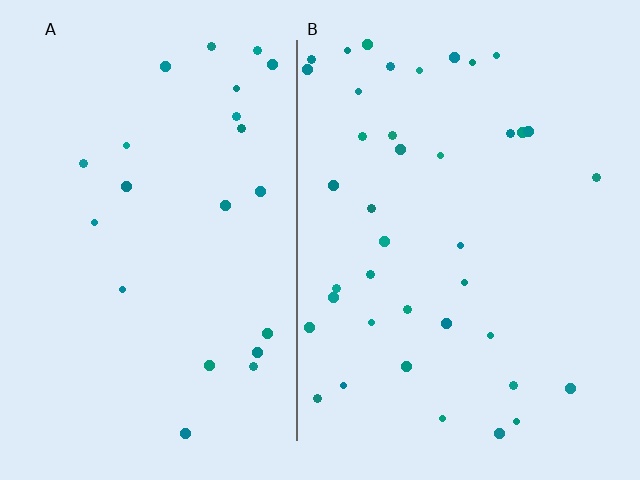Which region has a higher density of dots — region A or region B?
B (the right).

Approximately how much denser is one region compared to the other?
Approximately 1.7× — region B over region A.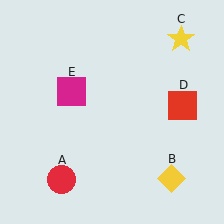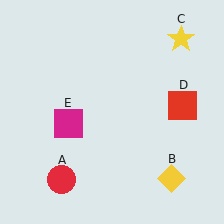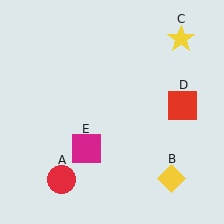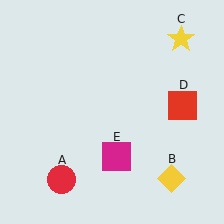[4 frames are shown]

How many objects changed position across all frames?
1 object changed position: magenta square (object E).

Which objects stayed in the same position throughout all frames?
Red circle (object A) and yellow diamond (object B) and yellow star (object C) and red square (object D) remained stationary.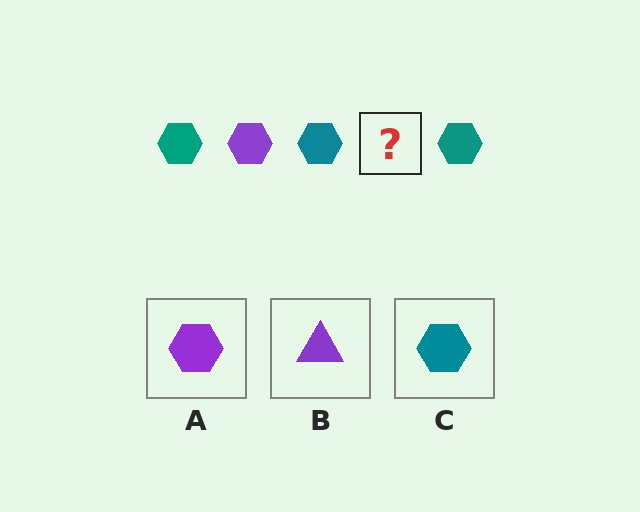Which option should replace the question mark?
Option A.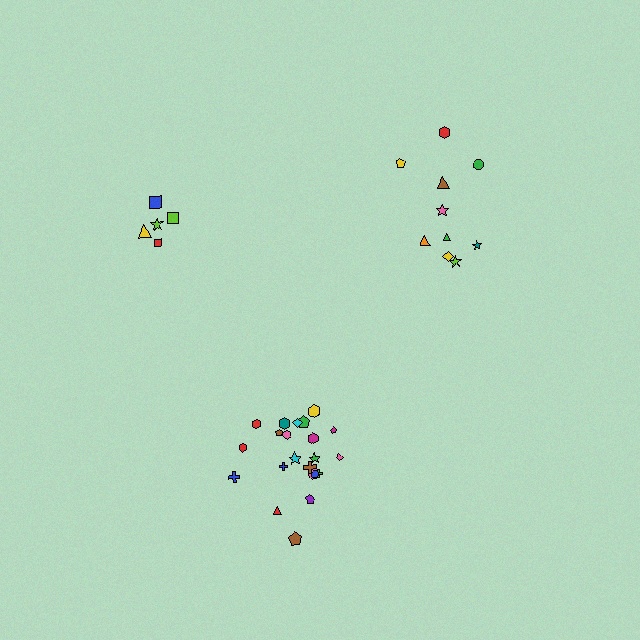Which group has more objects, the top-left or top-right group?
The top-right group.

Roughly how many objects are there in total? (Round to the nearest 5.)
Roughly 35 objects in total.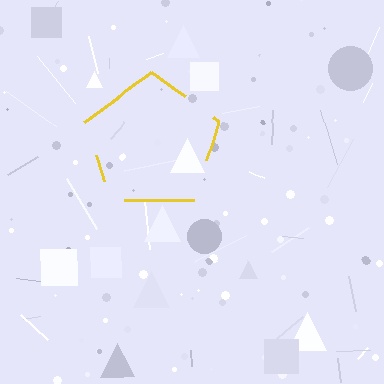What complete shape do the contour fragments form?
The contour fragments form a pentagon.